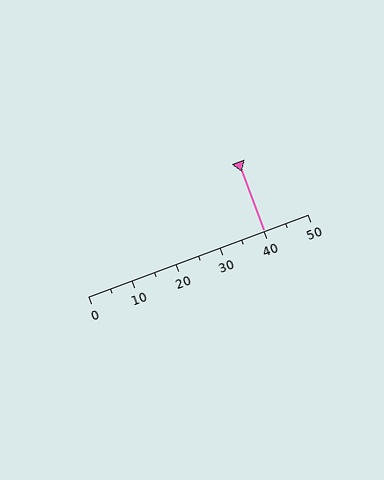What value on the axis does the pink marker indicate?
The marker indicates approximately 40.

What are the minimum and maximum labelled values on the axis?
The axis runs from 0 to 50.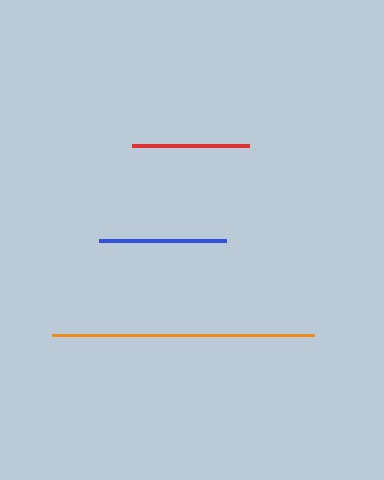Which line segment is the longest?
The orange line is the longest at approximately 262 pixels.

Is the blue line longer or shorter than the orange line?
The orange line is longer than the blue line.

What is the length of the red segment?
The red segment is approximately 117 pixels long.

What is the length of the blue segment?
The blue segment is approximately 128 pixels long.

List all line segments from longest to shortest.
From longest to shortest: orange, blue, red.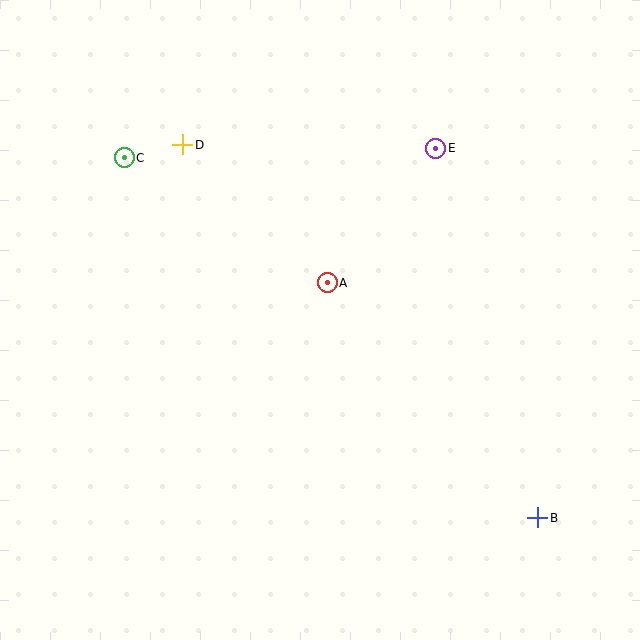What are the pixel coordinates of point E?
Point E is at (436, 148).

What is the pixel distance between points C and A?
The distance between C and A is 238 pixels.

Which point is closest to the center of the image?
Point A at (327, 283) is closest to the center.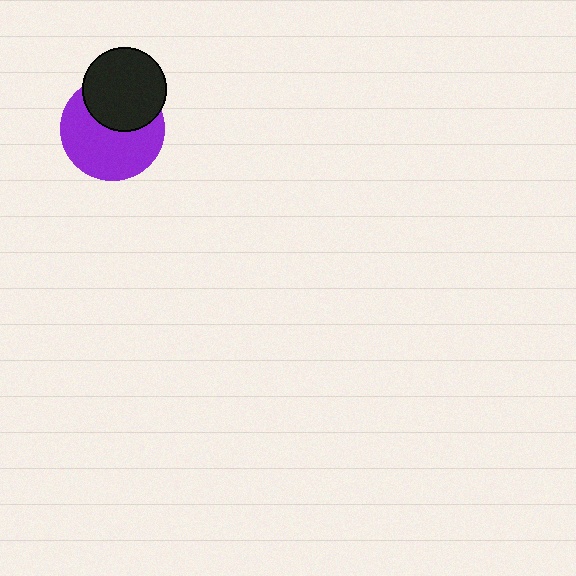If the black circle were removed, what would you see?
You would see the complete purple circle.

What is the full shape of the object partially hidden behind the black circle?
The partially hidden object is a purple circle.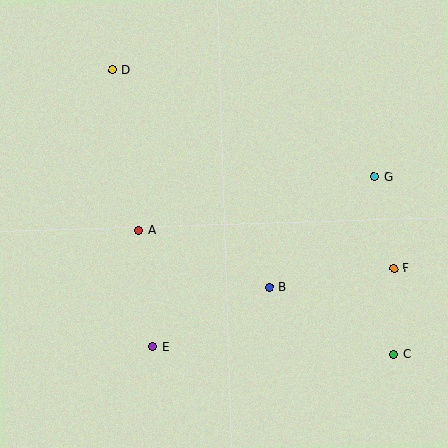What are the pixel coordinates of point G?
Point G is at (374, 177).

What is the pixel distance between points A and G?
The distance between A and G is 242 pixels.